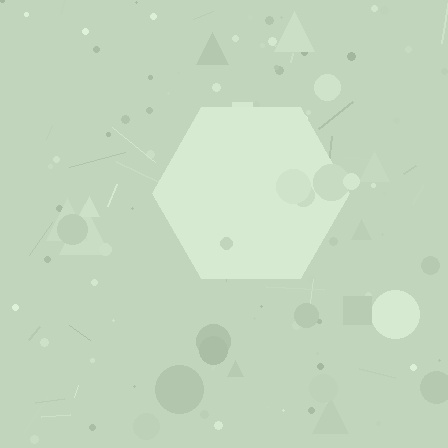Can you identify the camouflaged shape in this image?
The camouflaged shape is a hexagon.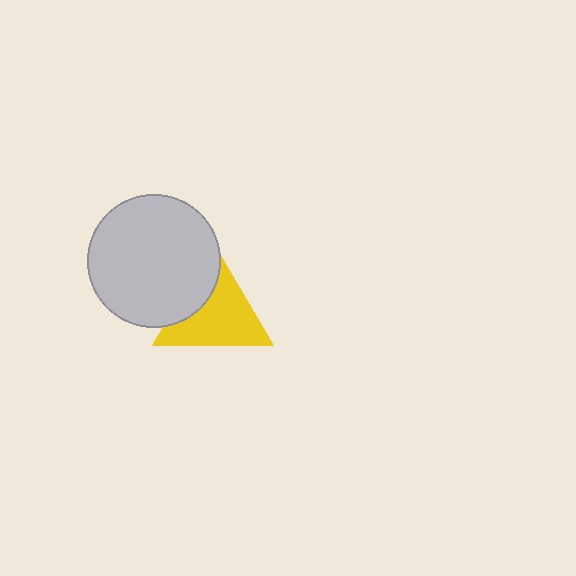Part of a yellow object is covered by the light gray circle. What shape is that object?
It is a triangle.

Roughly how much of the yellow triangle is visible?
Most of it is visible (roughly 70%).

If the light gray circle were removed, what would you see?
You would see the complete yellow triangle.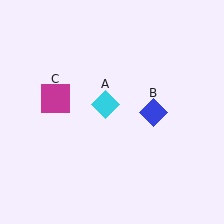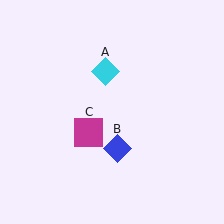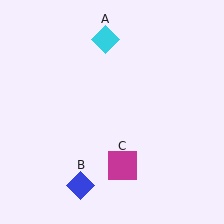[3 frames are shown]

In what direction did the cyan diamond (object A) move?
The cyan diamond (object A) moved up.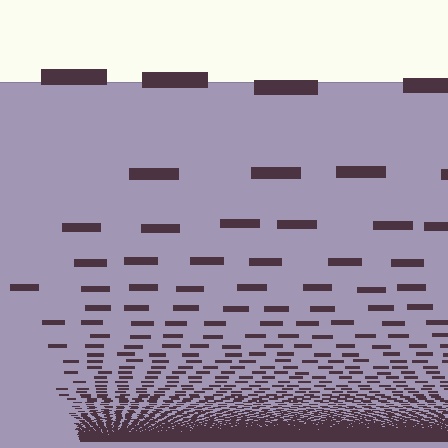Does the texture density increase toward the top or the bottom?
Density increases toward the bottom.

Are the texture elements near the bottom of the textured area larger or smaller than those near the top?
Smaller. The gradient is inverted — elements near the bottom are smaller and denser.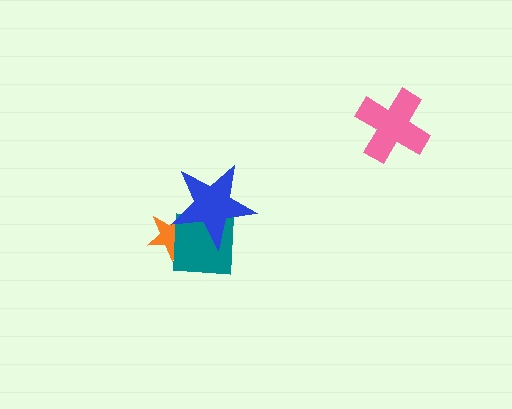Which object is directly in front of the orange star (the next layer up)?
The teal square is directly in front of the orange star.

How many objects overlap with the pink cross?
0 objects overlap with the pink cross.